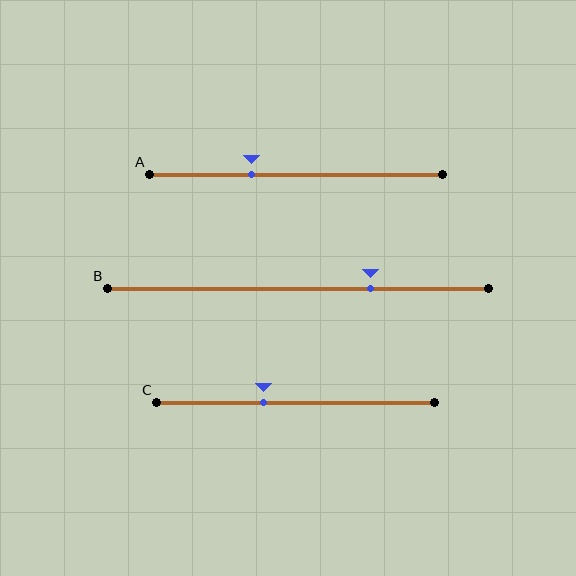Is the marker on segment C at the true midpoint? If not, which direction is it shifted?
No, the marker on segment C is shifted to the left by about 12% of the segment length.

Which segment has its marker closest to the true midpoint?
Segment C has its marker closest to the true midpoint.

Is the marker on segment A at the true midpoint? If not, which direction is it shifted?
No, the marker on segment A is shifted to the left by about 15% of the segment length.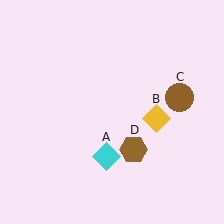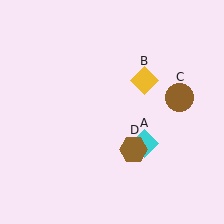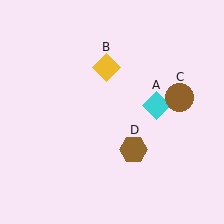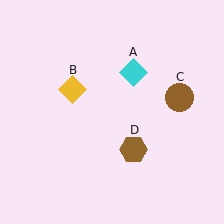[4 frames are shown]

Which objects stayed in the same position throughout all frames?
Brown circle (object C) and brown hexagon (object D) remained stationary.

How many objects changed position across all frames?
2 objects changed position: cyan diamond (object A), yellow diamond (object B).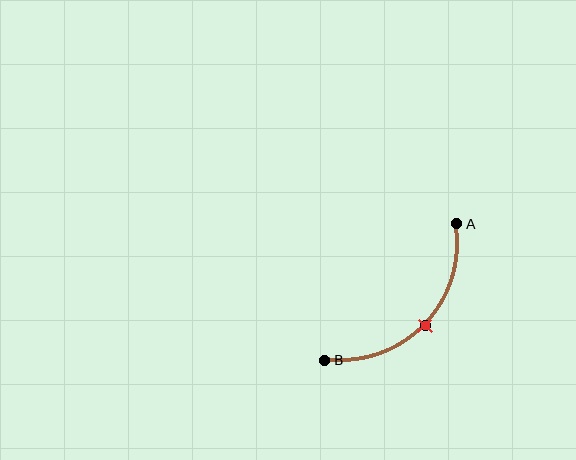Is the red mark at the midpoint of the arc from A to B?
Yes. The red mark lies on the arc at equal arc-length from both A and B — it is the arc midpoint.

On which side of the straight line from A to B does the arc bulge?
The arc bulges below and to the right of the straight line connecting A and B.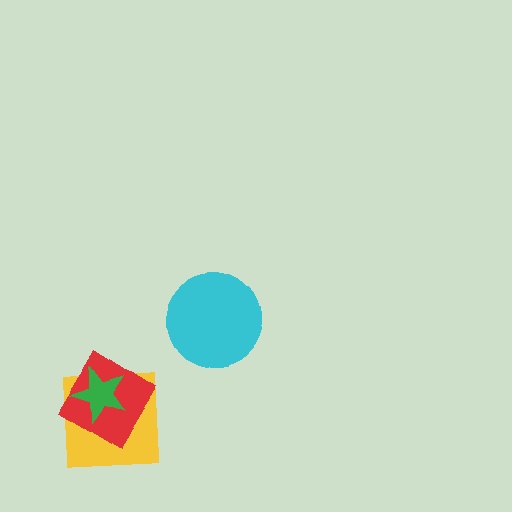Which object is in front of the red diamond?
The green star is in front of the red diamond.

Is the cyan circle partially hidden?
No, no other shape covers it.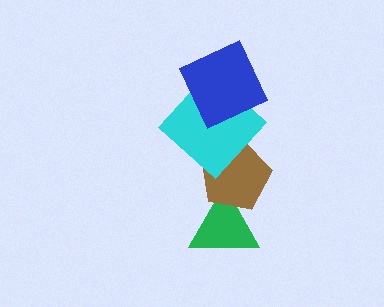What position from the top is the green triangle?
The green triangle is 4th from the top.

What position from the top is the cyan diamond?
The cyan diamond is 2nd from the top.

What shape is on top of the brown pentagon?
The cyan diamond is on top of the brown pentagon.